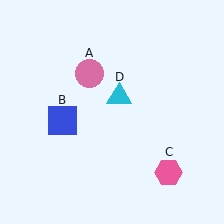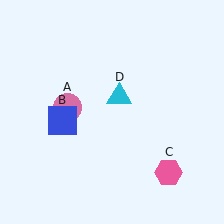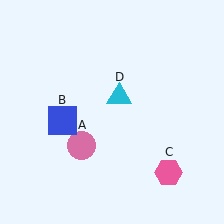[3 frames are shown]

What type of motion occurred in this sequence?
The pink circle (object A) rotated counterclockwise around the center of the scene.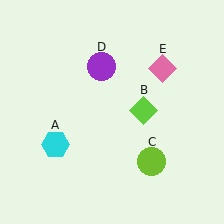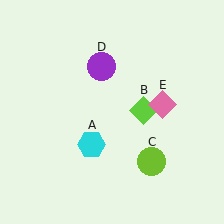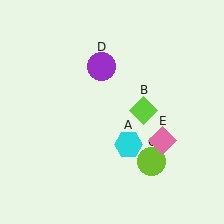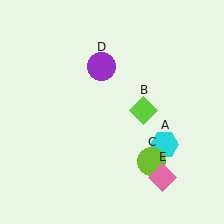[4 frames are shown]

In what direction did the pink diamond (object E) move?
The pink diamond (object E) moved down.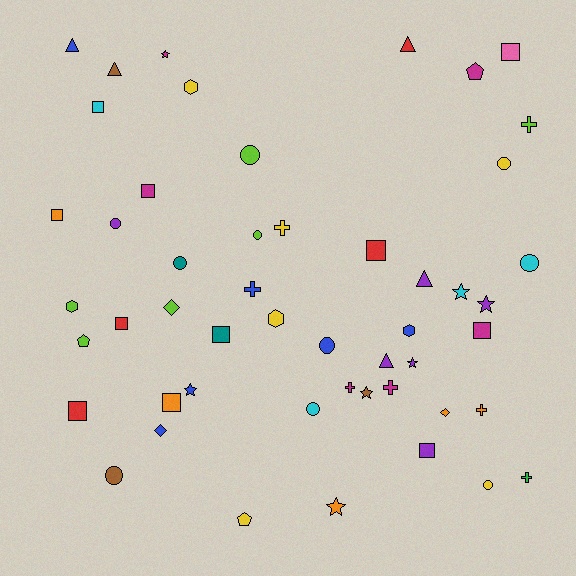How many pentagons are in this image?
There are 3 pentagons.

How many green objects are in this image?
There is 1 green object.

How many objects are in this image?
There are 50 objects.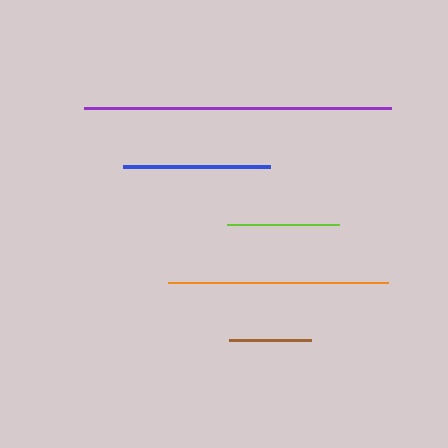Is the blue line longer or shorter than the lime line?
The blue line is longer than the lime line.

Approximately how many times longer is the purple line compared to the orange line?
The purple line is approximately 1.4 times the length of the orange line.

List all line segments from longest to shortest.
From longest to shortest: purple, orange, blue, lime, brown.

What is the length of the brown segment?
The brown segment is approximately 81 pixels long.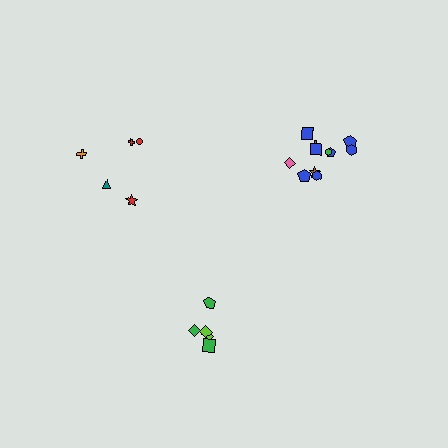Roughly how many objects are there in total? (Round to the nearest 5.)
Roughly 25 objects in total.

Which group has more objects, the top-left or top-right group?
The top-right group.